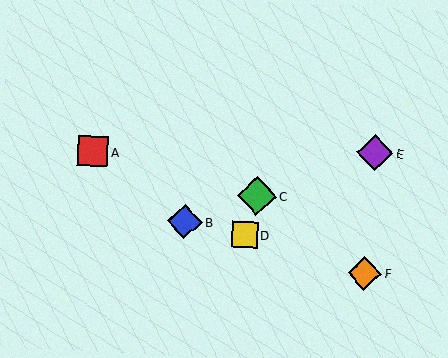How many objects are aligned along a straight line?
3 objects (B, C, E) are aligned along a straight line.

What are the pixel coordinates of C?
Object C is at (257, 196).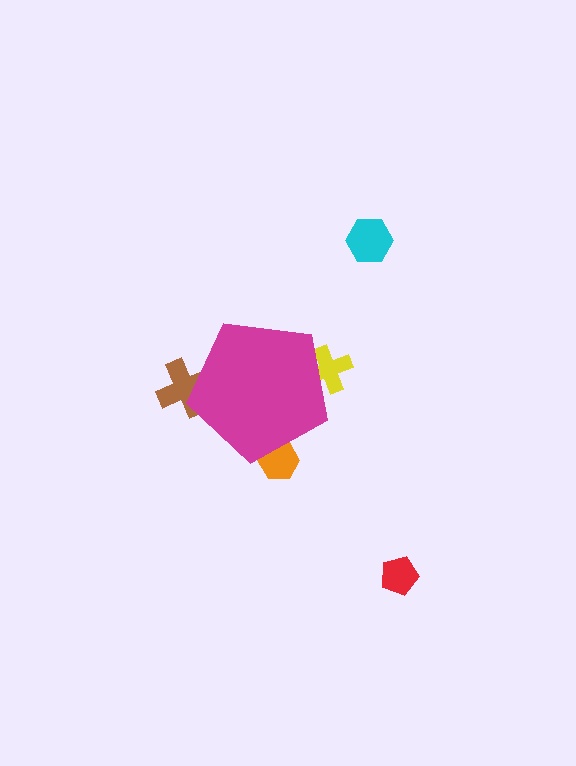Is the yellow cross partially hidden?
Yes, the yellow cross is partially hidden behind the magenta pentagon.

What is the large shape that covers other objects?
A magenta pentagon.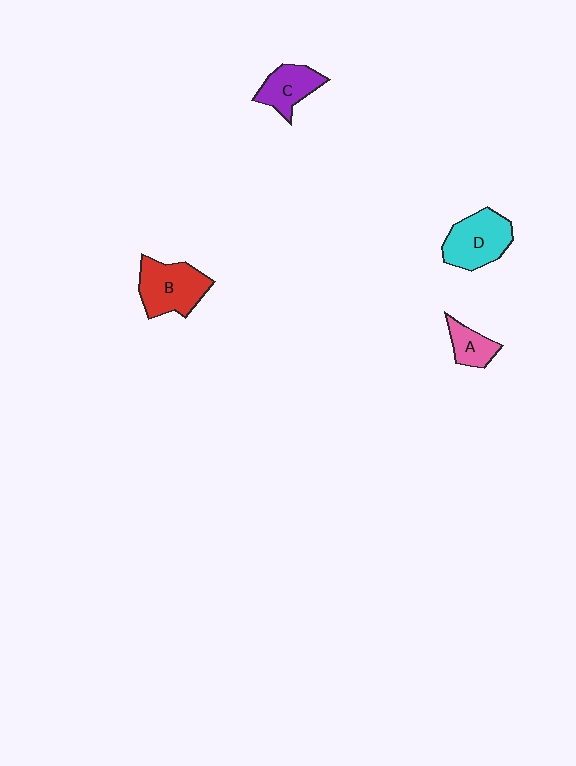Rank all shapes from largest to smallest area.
From largest to smallest: B (red), D (cyan), C (purple), A (pink).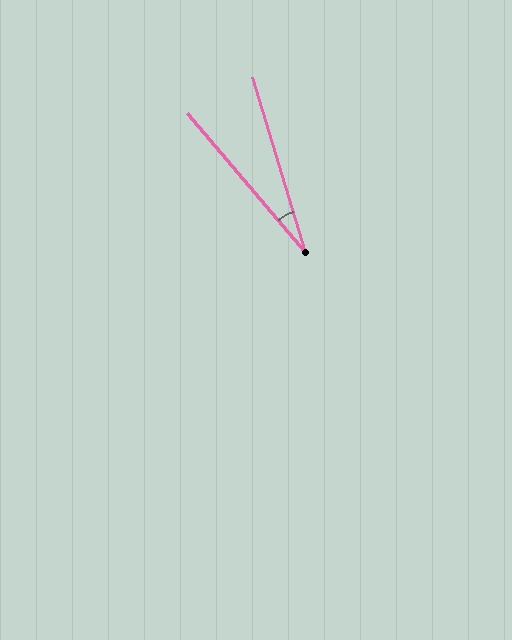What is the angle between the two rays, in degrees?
Approximately 24 degrees.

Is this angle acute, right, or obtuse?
It is acute.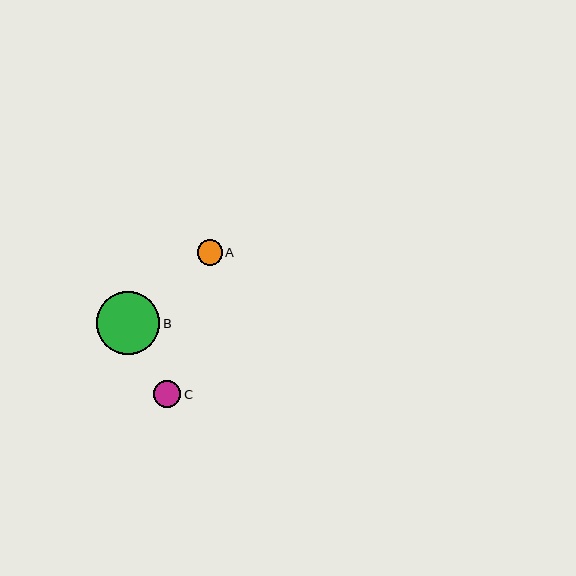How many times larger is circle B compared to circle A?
Circle B is approximately 2.5 times the size of circle A.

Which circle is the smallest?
Circle A is the smallest with a size of approximately 25 pixels.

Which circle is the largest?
Circle B is the largest with a size of approximately 63 pixels.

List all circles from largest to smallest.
From largest to smallest: B, C, A.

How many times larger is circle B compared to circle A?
Circle B is approximately 2.5 times the size of circle A.